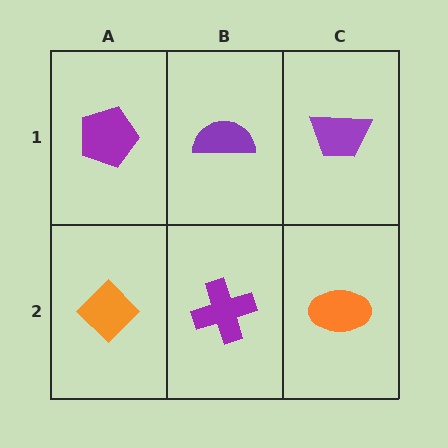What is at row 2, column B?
A purple cross.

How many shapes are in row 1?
3 shapes.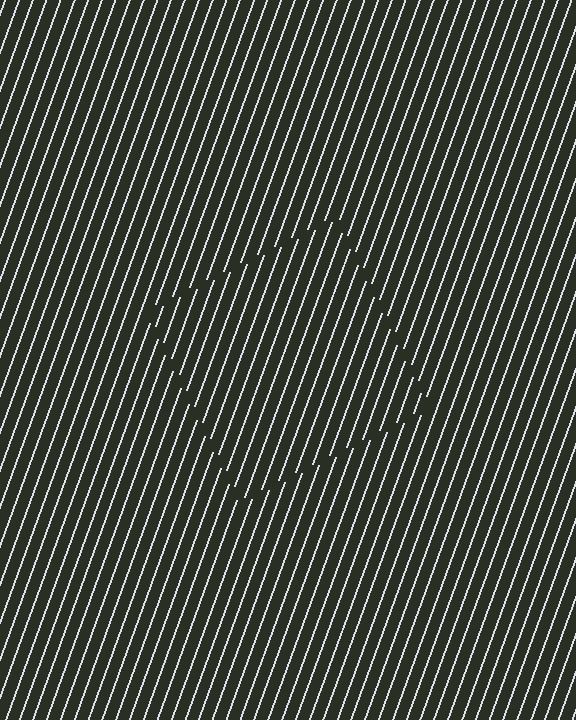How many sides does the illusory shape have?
4 sides — the line-ends trace a square.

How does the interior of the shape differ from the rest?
The interior of the shape contains the same grating, shifted by half a period — the contour is defined by the phase discontinuity where line-ends from the inner and outer gratings abut.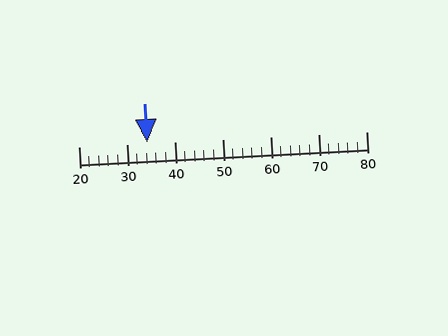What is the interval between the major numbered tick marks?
The major tick marks are spaced 10 units apart.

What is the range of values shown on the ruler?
The ruler shows values from 20 to 80.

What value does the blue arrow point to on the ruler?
The blue arrow points to approximately 34.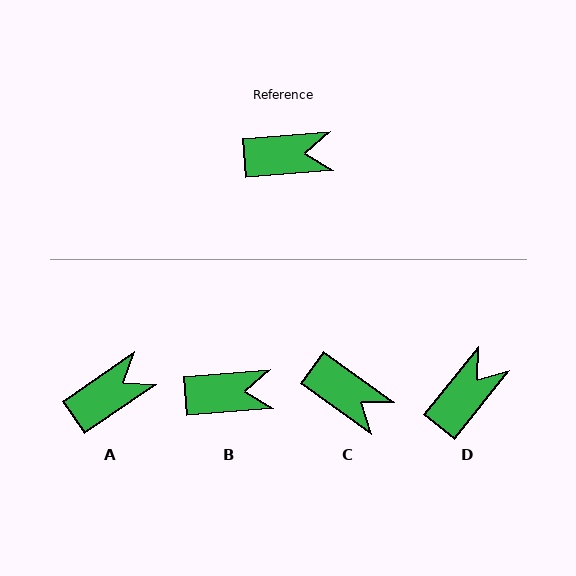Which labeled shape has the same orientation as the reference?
B.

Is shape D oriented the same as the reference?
No, it is off by about 47 degrees.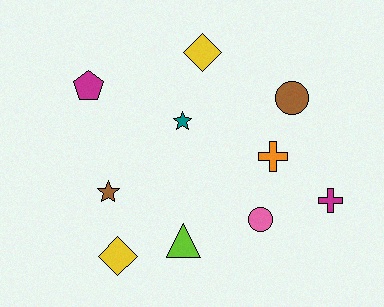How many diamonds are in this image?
There are 2 diamonds.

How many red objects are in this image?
There are no red objects.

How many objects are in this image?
There are 10 objects.